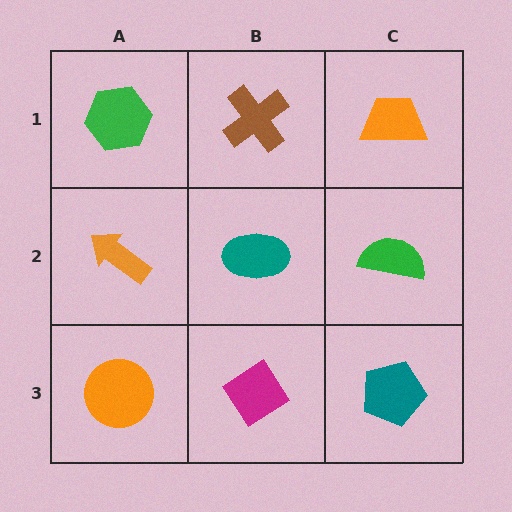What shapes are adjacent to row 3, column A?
An orange arrow (row 2, column A), a magenta diamond (row 3, column B).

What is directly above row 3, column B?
A teal ellipse.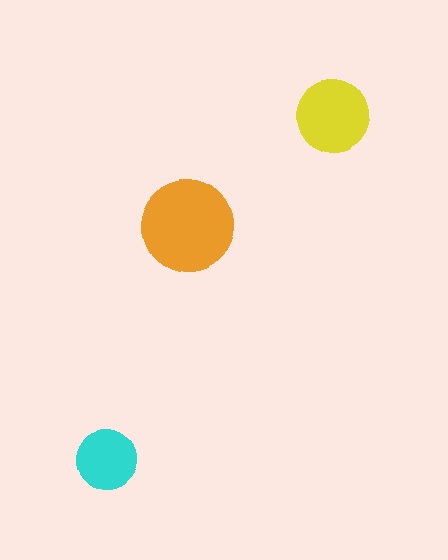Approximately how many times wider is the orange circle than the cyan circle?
About 1.5 times wider.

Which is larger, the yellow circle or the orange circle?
The orange one.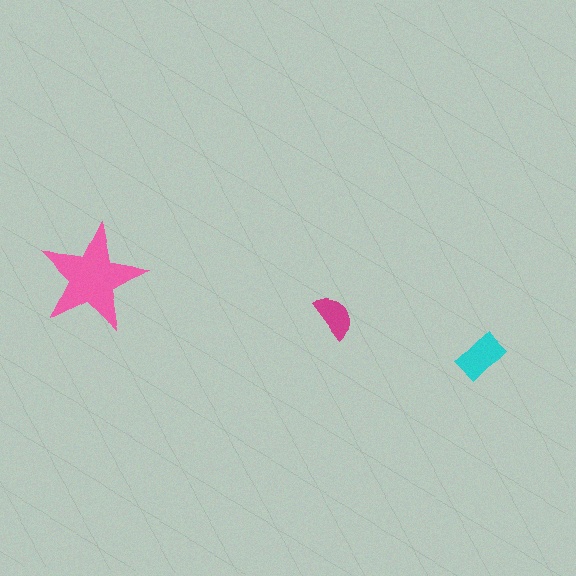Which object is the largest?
The pink star.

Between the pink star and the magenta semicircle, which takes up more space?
The pink star.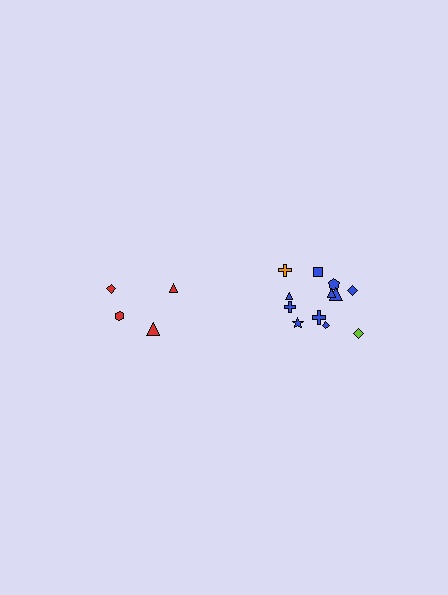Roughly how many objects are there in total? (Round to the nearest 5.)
Roughly 15 objects in total.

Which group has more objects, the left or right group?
The right group.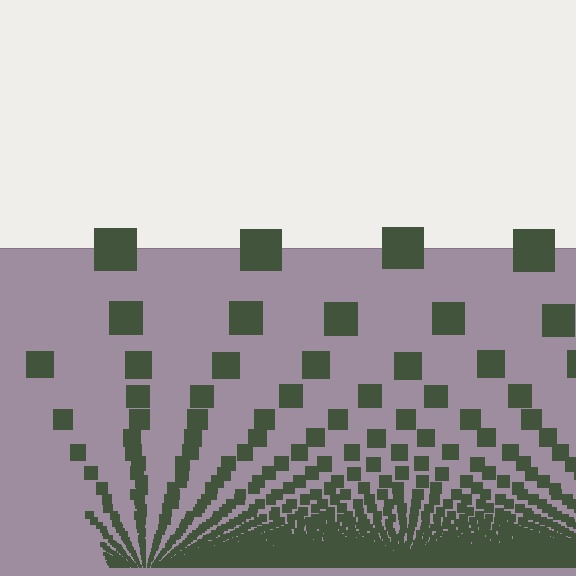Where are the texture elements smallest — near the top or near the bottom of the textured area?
Near the bottom.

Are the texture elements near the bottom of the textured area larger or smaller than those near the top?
Smaller. The gradient is inverted — elements near the bottom are smaller and denser.